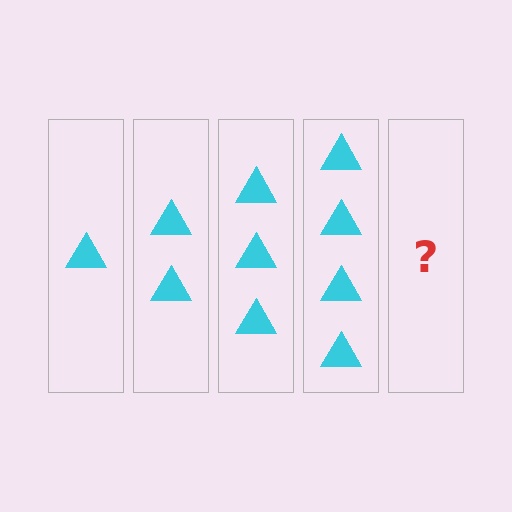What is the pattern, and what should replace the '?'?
The pattern is that each step adds one more triangle. The '?' should be 5 triangles.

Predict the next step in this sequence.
The next step is 5 triangles.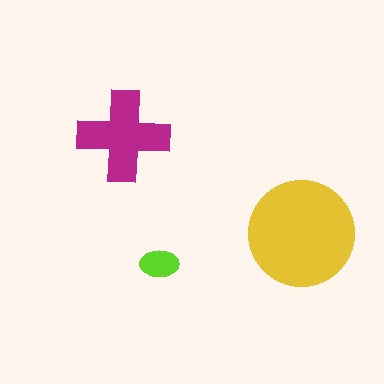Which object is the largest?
The yellow circle.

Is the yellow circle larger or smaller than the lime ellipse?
Larger.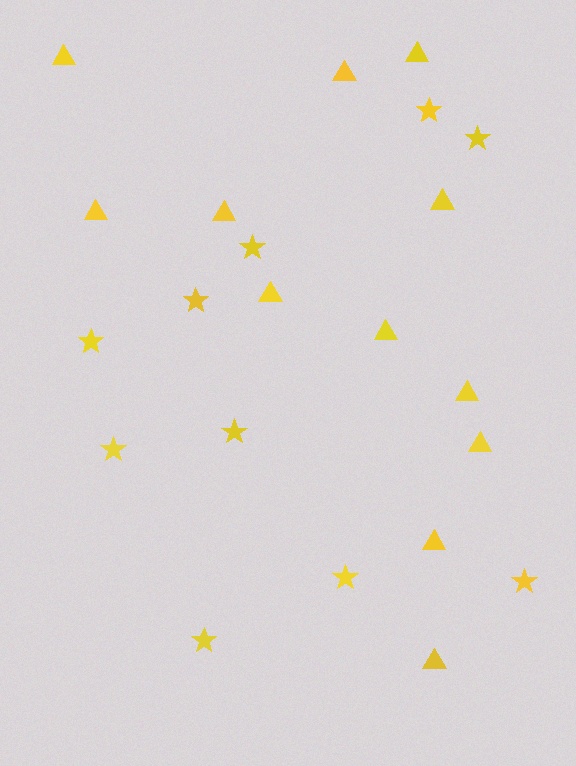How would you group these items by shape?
There are 2 groups: one group of stars (10) and one group of triangles (12).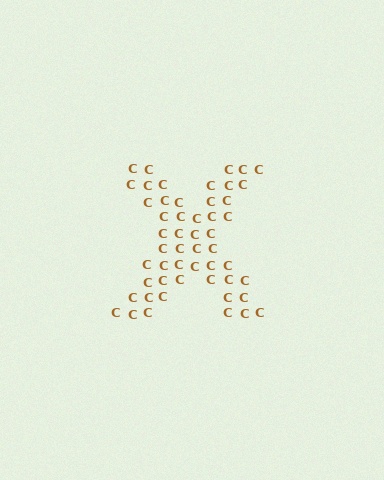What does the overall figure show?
The overall figure shows the letter X.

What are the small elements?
The small elements are letter C's.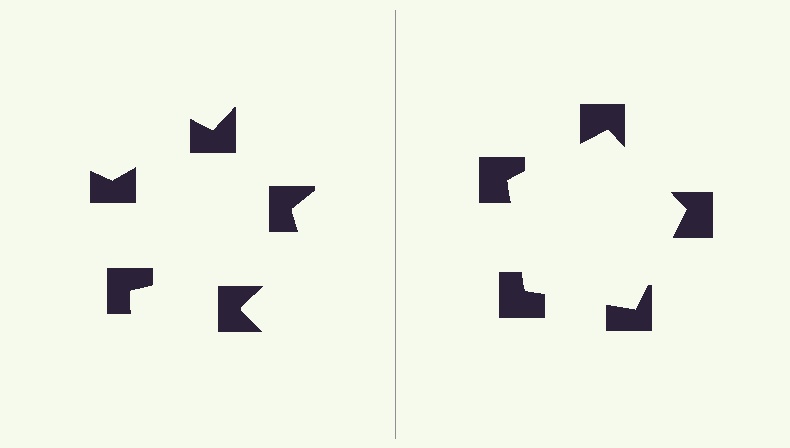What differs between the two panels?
The notched squares are positioned identically on both sides; only the wedge orientations differ. On the right they align to a pentagon; on the left they are misaligned.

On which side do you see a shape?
An illusory pentagon appears on the right side. On the left side the wedge cuts are rotated, so no coherent shape forms.